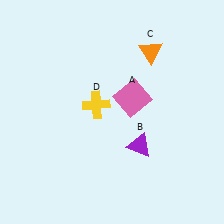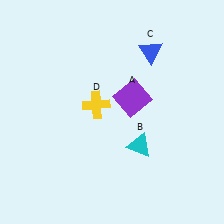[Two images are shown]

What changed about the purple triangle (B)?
In Image 1, B is purple. In Image 2, it changed to cyan.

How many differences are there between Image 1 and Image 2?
There are 3 differences between the two images.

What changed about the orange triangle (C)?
In Image 1, C is orange. In Image 2, it changed to blue.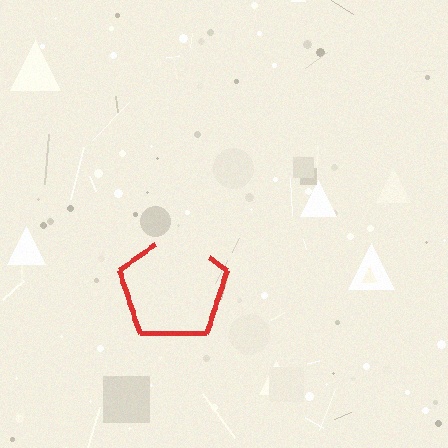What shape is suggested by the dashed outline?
The dashed outline suggests a pentagon.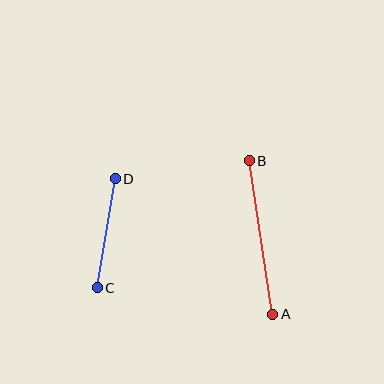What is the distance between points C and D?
The distance is approximately 110 pixels.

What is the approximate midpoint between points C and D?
The midpoint is at approximately (106, 233) pixels.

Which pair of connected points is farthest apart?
Points A and B are farthest apart.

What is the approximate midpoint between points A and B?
The midpoint is at approximately (261, 238) pixels.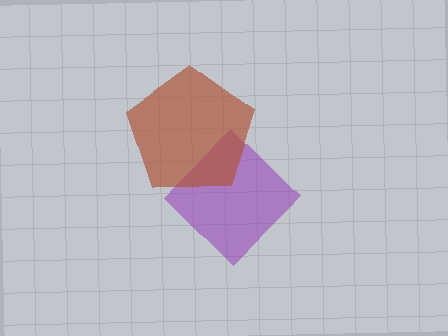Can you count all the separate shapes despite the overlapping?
Yes, there are 2 separate shapes.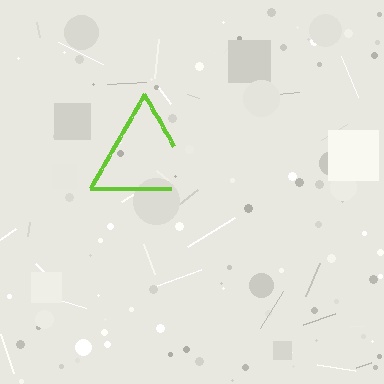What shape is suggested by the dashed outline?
The dashed outline suggests a triangle.